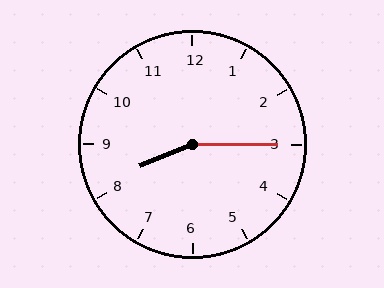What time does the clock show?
8:15.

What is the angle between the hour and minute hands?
Approximately 158 degrees.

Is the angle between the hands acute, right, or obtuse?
It is obtuse.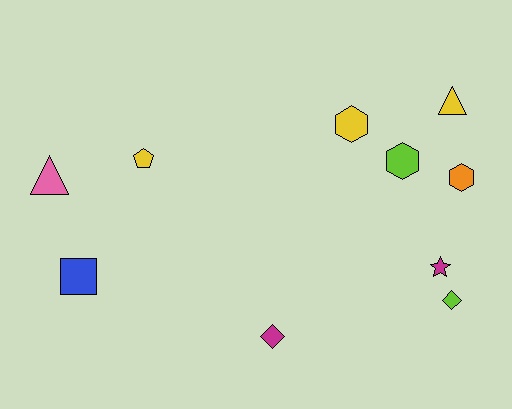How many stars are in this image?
There is 1 star.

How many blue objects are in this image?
There is 1 blue object.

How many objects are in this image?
There are 10 objects.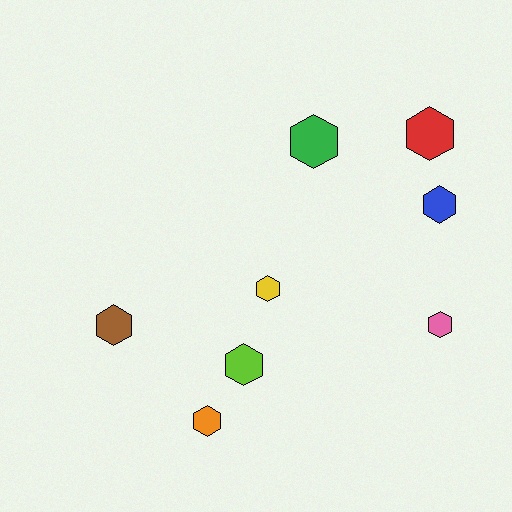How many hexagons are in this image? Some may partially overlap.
There are 8 hexagons.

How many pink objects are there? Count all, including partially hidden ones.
There is 1 pink object.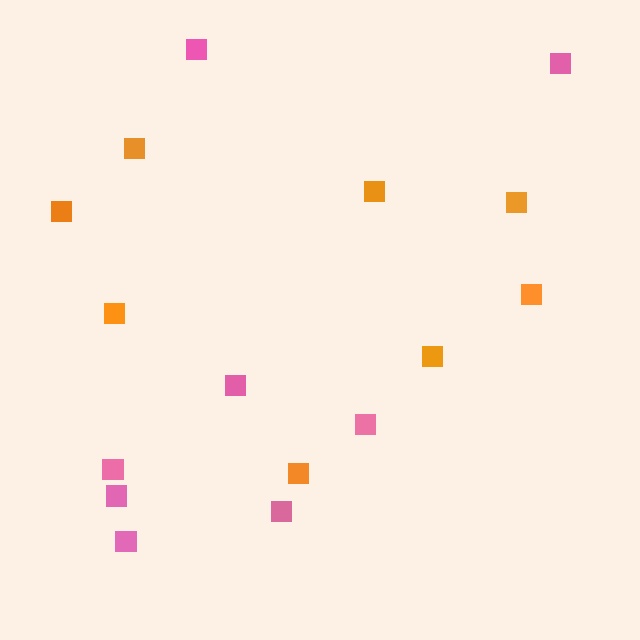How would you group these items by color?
There are 2 groups: one group of pink squares (8) and one group of orange squares (8).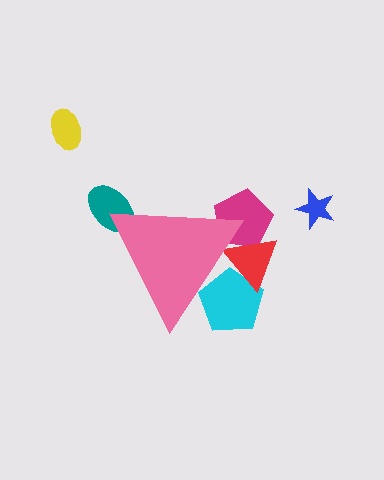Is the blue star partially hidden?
No, the blue star is fully visible.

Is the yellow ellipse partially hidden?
No, the yellow ellipse is fully visible.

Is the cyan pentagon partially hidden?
Yes, the cyan pentagon is partially hidden behind the pink triangle.